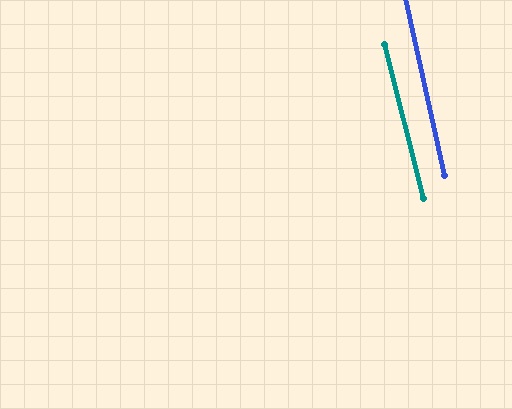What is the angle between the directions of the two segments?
Approximately 2 degrees.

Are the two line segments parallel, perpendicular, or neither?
Parallel — their directions differ by only 1.6°.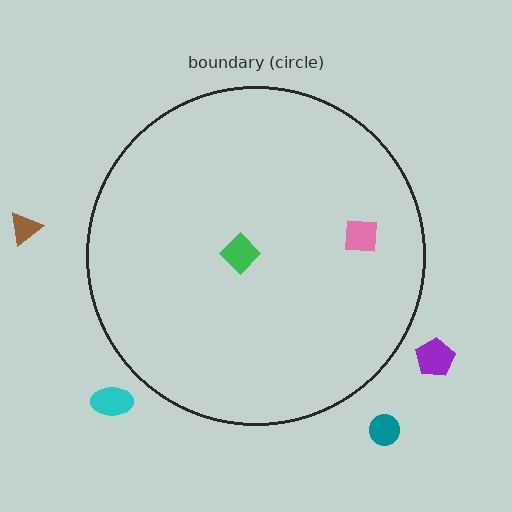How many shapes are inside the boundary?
2 inside, 4 outside.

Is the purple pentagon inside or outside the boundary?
Outside.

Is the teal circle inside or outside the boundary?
Outside.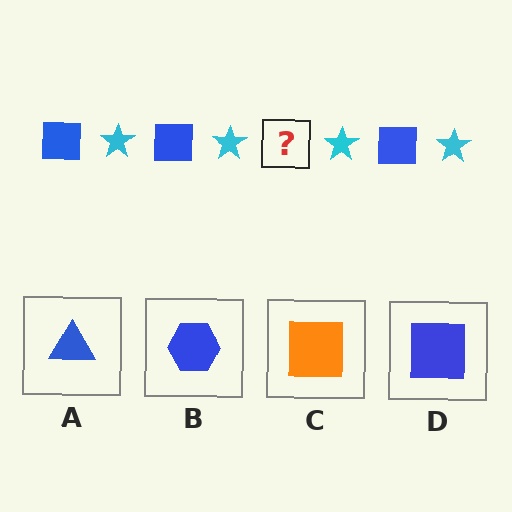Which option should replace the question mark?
Option D.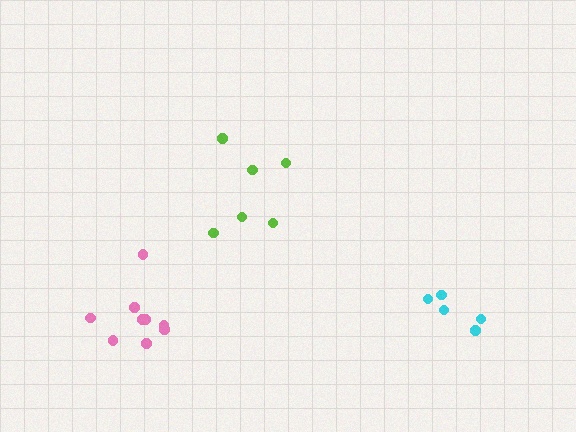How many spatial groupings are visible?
There are 3 spatial groupings.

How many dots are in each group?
Group 1: 6 dots, Group 2: 5 dots, Group 3: 9 dots (20 total).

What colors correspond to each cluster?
The clusters are colored: lime, cyan, pink.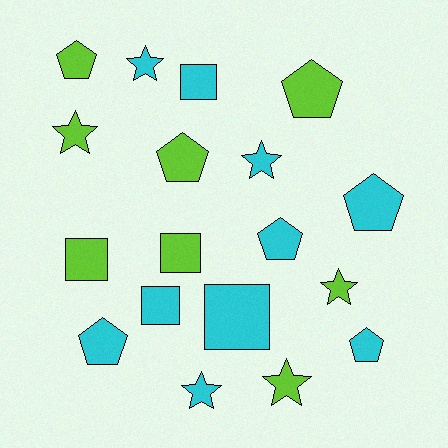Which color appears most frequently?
Cyan, with 10 objects.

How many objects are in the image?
There are 18 objects.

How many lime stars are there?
There are 3 lime stars.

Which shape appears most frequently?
Pentagon, with 7 objects.